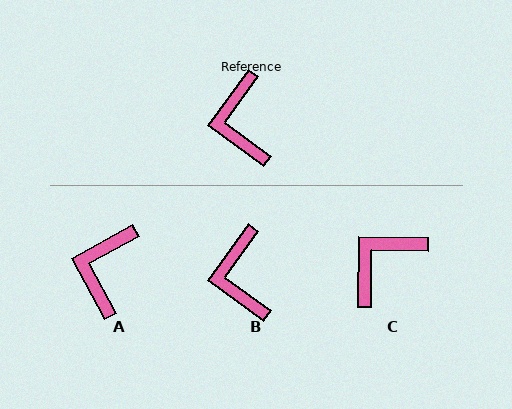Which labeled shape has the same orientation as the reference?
B.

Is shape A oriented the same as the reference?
No, it is off by about 26 degrees.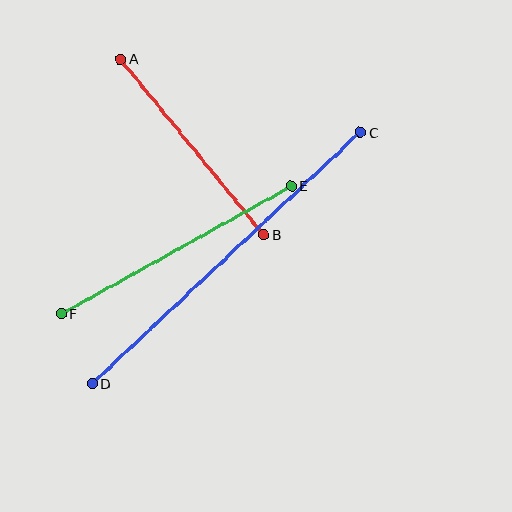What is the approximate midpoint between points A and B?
The midpoint is at approximately (192, 147) pixels.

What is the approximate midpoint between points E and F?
The midpoint is at approximately (176, 250) pixels.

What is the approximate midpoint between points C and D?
The midpoint is at approximately (226, 258) pixels.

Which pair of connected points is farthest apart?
Points C and D are farthest apart.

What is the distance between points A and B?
The distance is approximately 227 pixels.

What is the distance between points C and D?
The distance is approximately 367 pixels.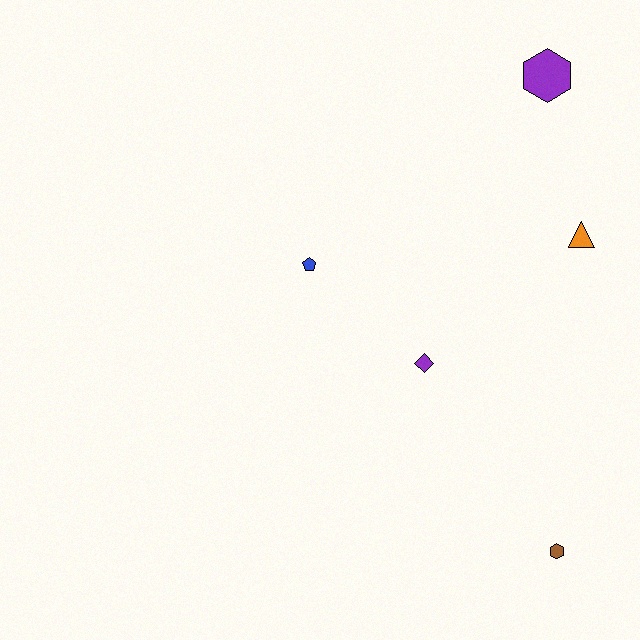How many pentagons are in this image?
There is 1 pentagon.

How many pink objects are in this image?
There are no pink objects.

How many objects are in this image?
There are 5 objects.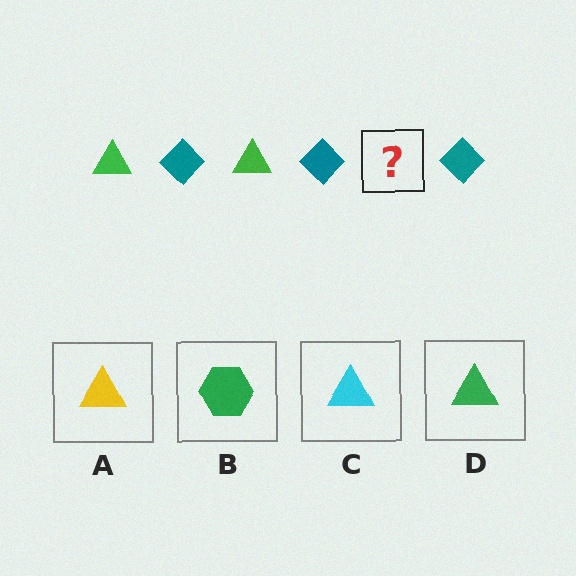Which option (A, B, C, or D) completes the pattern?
D.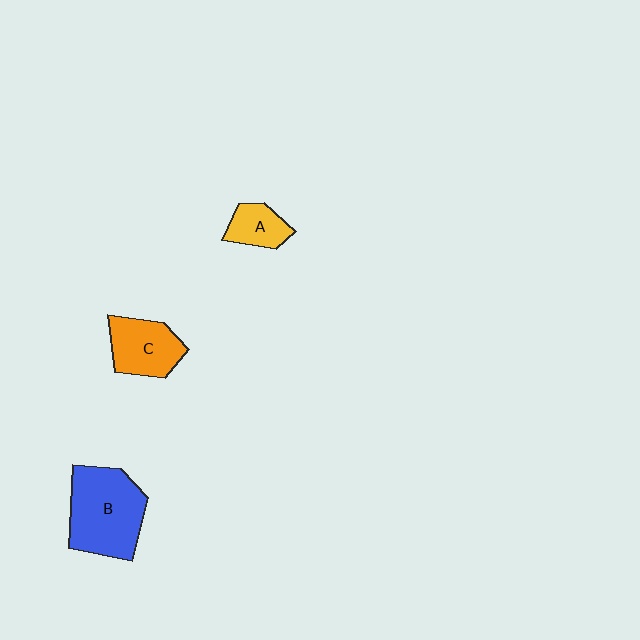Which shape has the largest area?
Shape B (blue).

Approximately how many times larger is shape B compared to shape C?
Approximately 1.6 times.